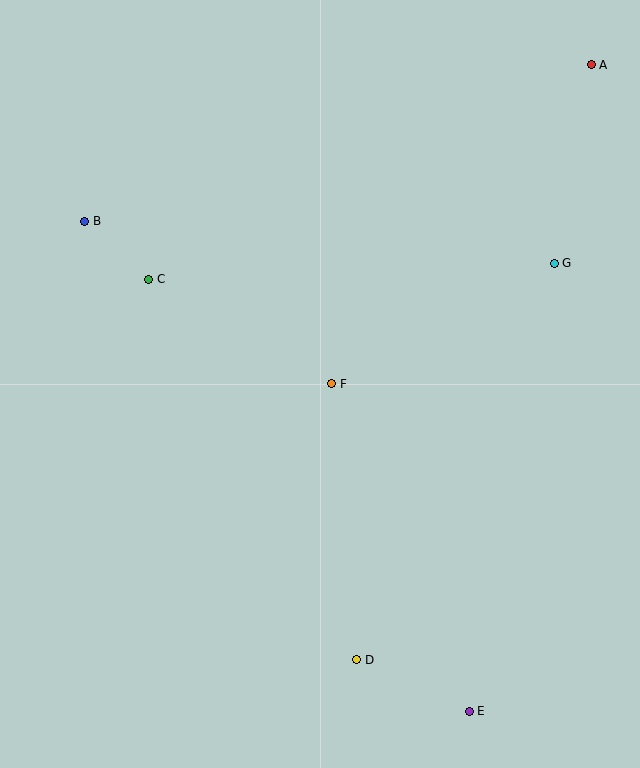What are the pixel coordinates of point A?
Point A is at (591, 65).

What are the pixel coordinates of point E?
Point E is at (469, 711).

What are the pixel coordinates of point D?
Point D is at (357, 660).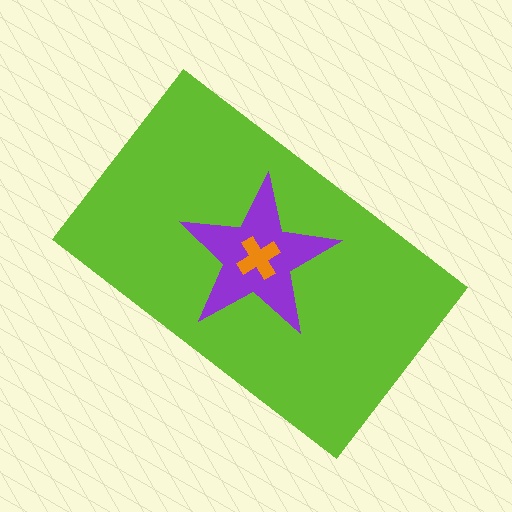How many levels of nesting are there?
3.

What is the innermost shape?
The orange cross.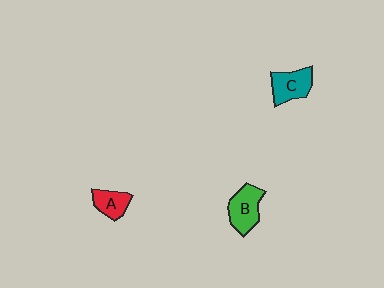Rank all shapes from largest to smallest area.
From largest to smallest: B (green), C (teal), A (red).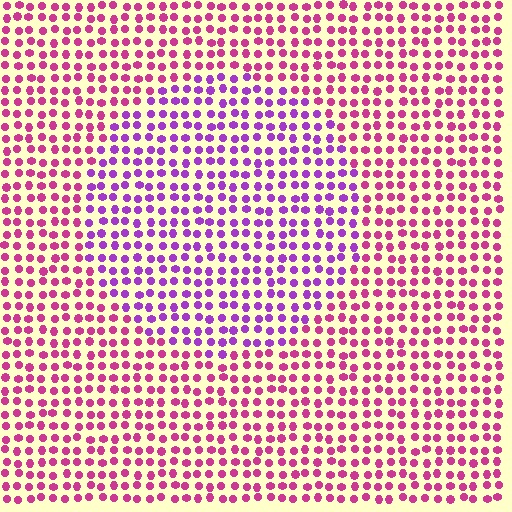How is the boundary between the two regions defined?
The boundary is defined purely by a slight shift in hue (about 40 degrees). Spacing, size, and orientation are identical on both sides.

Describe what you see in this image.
The image is filled with small magenta elements in a uniform arrangement. A circle-shaped region is visible where the elements are tinted to a slightly different hue, forming a subtle color boundary.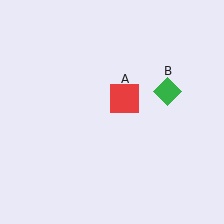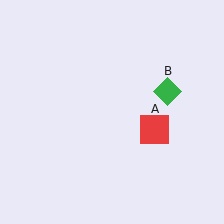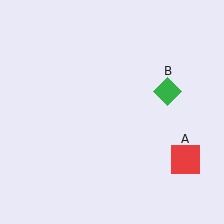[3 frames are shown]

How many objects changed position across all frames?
1 object changed position: red square (object A).